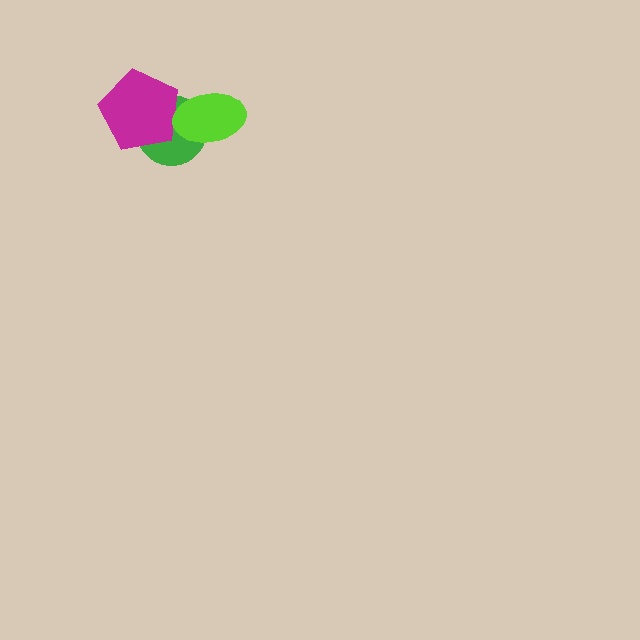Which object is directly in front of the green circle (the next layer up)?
The magenta pentagon is directly in front of the green circle.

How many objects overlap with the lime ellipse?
2 objects overlap with the lime ellipse.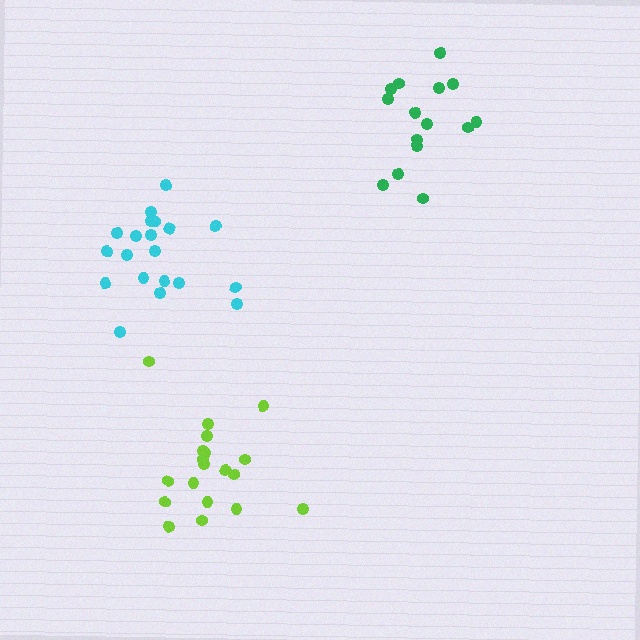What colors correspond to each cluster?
The clusters are colored: lime, green, cyan.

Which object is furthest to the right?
The green cluster is rightmost.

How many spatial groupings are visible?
There are 3 spatial groupings.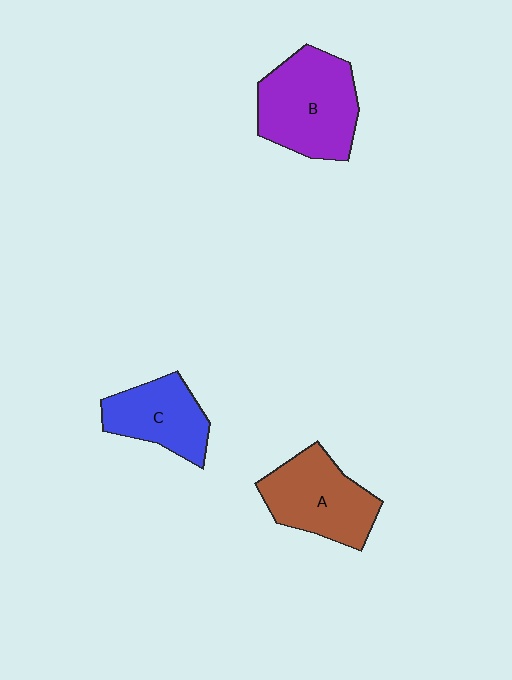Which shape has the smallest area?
Shape C (blue).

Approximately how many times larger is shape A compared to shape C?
Approximately 1.2 times.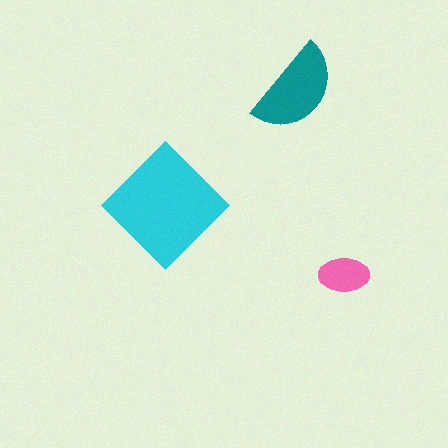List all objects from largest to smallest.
The cyan diamond, the teal semicircle, the pink ellipse.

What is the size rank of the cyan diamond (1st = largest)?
1st.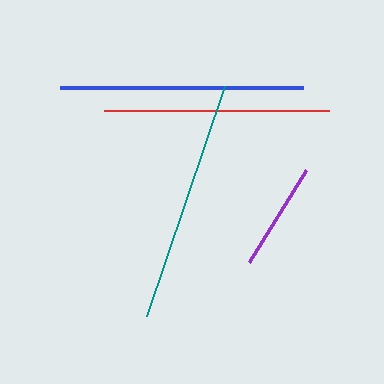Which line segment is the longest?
The blue line is the longest at approximately 243 pixels.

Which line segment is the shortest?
The purple line is the shortest at approximately 108 pixels.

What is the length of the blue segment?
The blue segment is approximately 243 pixels long.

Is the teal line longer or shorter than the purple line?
The teal line is longer than the purple line.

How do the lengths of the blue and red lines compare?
The blue and red lines are approximately the same length.